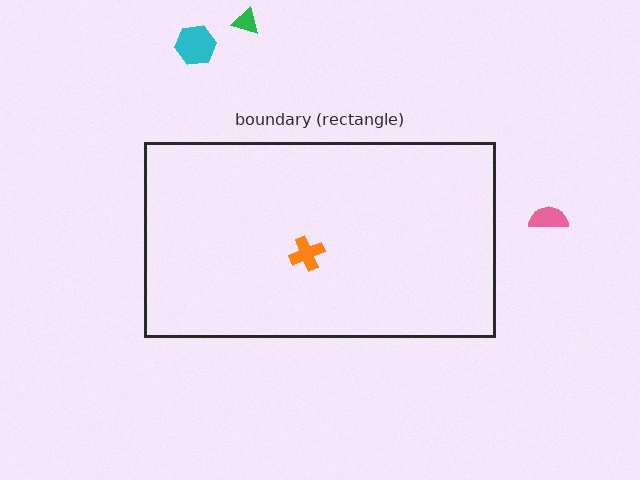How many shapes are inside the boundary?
1 inside, 3 outside.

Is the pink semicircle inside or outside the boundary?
Outside.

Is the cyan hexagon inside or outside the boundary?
Outside.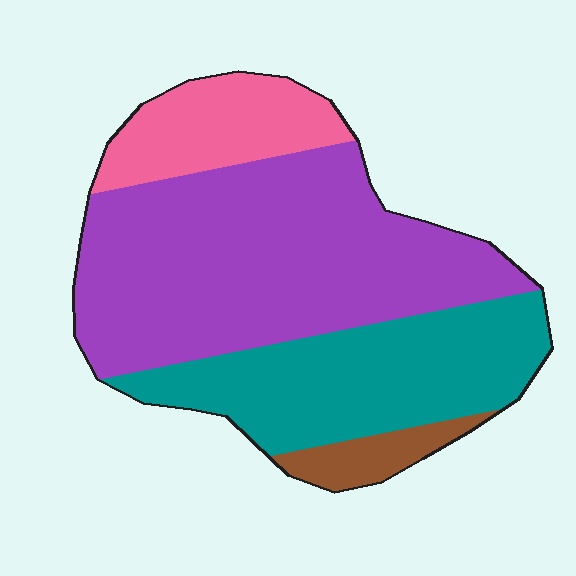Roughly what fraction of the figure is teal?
Teal covers roughly 30% of the figure.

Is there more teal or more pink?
Teal.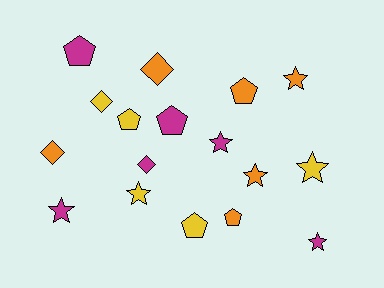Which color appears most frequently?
Magenta, with 6 objects.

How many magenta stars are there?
There are 3 magenta stars.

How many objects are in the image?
There are 17 objects.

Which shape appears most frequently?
Star, with 7 objects.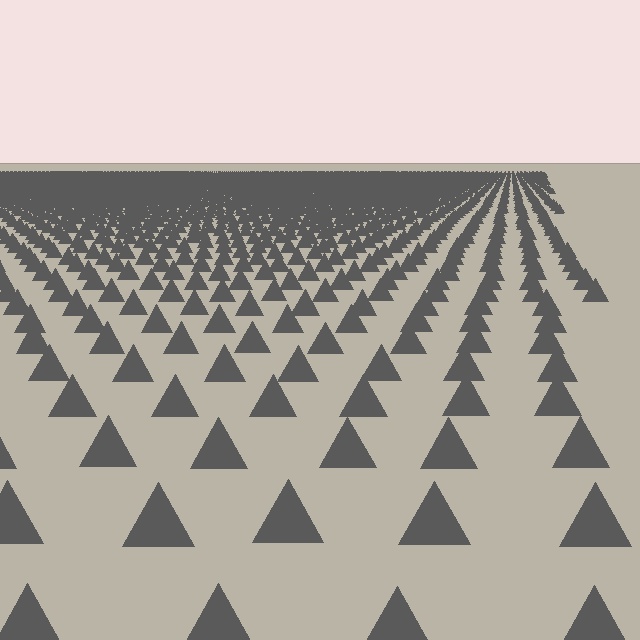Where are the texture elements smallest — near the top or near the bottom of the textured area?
Near the top.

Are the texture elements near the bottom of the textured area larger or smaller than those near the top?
Larger. Near the bottom, elements are closer to the viewer and appear at a bigger on-screen size.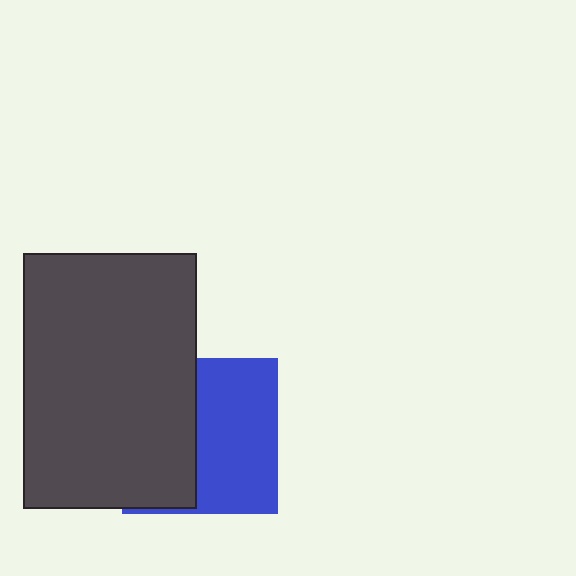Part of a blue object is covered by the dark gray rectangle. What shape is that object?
It is a square.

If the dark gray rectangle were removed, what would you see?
You would see the complete blue square.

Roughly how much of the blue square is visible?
About half of it is visible (roughly 53%).